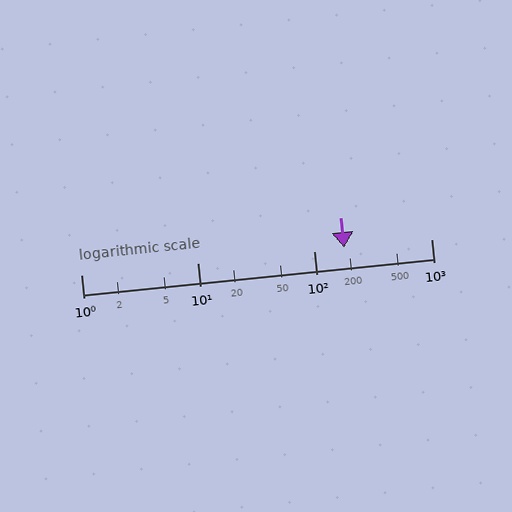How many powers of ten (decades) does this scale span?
The scale spans 3 decades, from 1 to 1000.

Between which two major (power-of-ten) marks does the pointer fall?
The pointer is between 100 and 1000.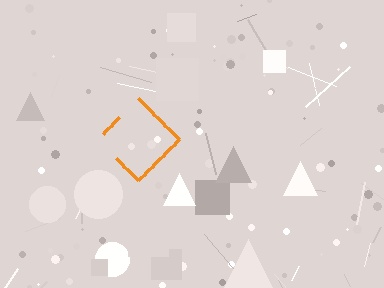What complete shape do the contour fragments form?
The contour fragments form a diamond.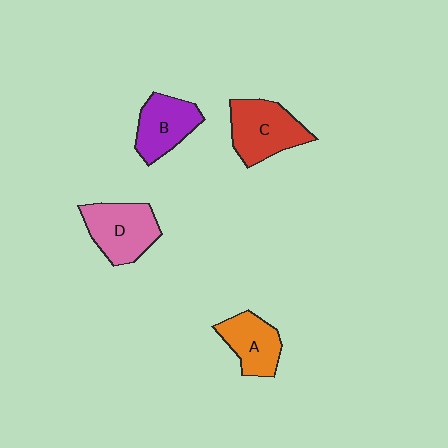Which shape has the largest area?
Shape C (red).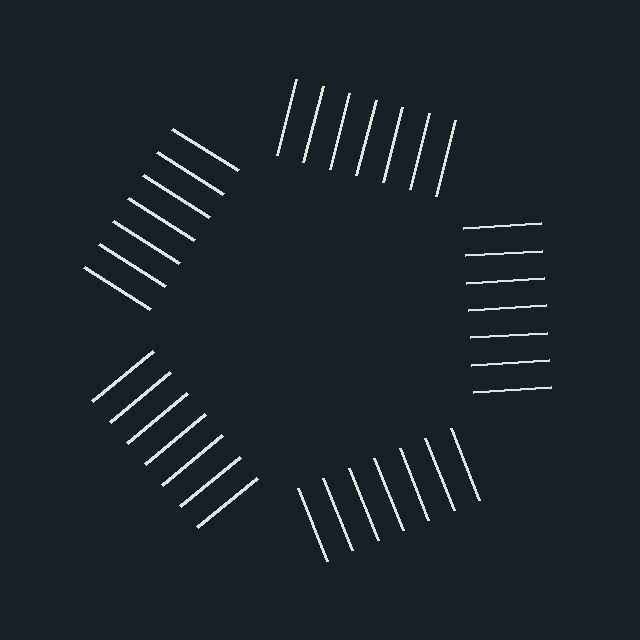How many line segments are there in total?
35 — 7 along each of the 5 edges.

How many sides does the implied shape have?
5 sides — the line-ends trace a pentagon.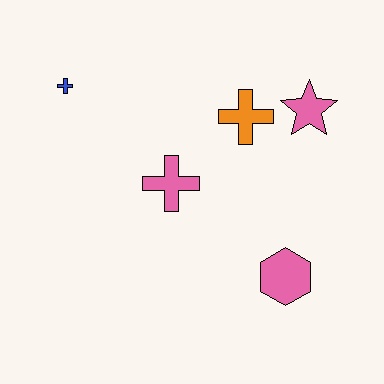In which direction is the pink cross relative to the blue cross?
The pink cross is to the right of the blue cross.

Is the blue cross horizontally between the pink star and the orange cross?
No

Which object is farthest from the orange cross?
The blue cross is farthest from the orange cross.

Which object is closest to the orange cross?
The pink star is closest to the orange cross.